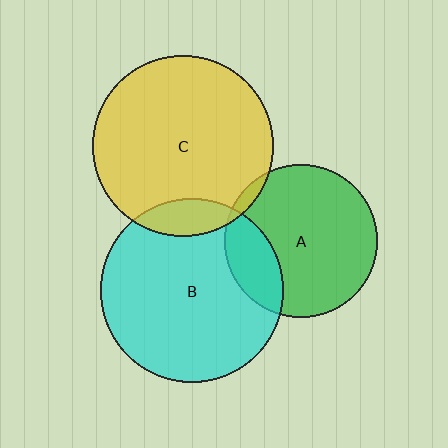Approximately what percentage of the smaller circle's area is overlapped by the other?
Approximately 10%.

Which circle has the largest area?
Circle B (cyan).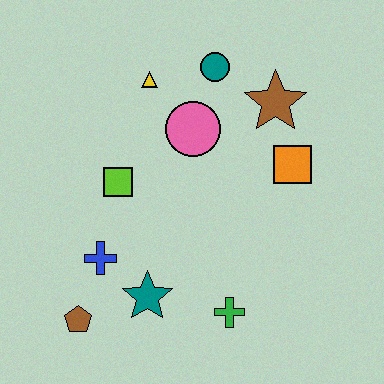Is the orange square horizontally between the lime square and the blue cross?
No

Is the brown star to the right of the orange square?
No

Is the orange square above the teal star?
Yes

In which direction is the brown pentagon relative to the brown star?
The brown pentagon is below the brown star.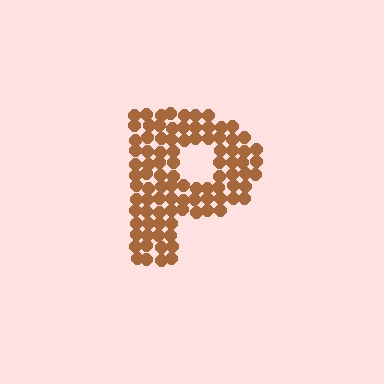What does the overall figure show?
The overall figure shows the letter P.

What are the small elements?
The small elements are circles.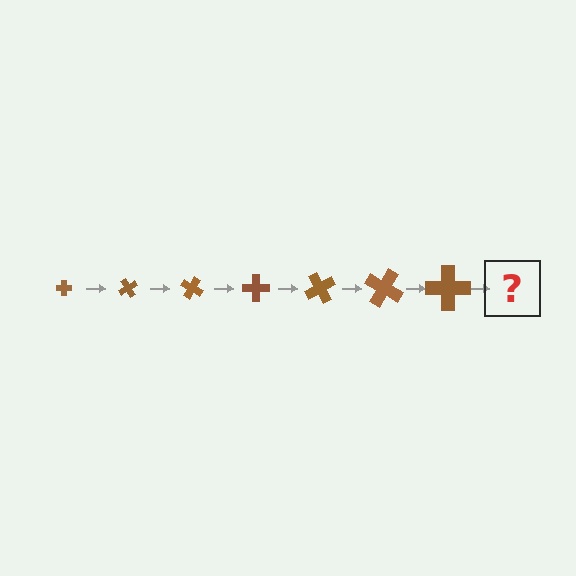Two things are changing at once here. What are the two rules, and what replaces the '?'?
The two rules are that the cross grows larger each step and it rotates 60 degrees each step. The '?' should be a cross, larger than the previous one and rotated 420 degrees from the start.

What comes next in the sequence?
The next element should be a cross, larger than the previous one and rotated 420 degrees from the start.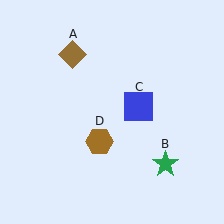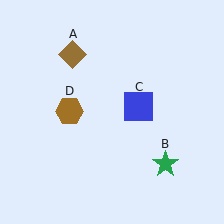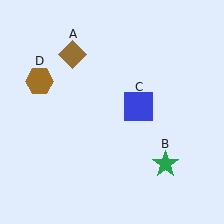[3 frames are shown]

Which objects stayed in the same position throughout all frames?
Brown diamond (object A) and green star (object B) and blue square (object C) remained stationary.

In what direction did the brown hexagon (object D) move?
The brown hexagon (object D) moved up and to the left.